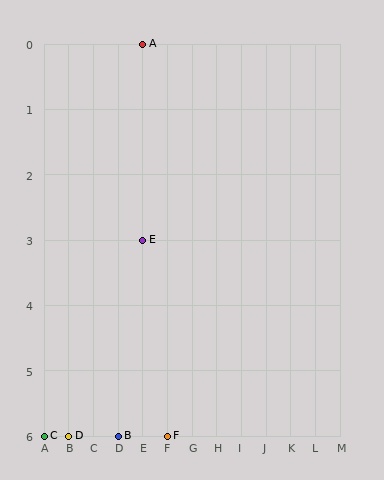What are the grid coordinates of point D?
Point D is at grid coordinates (B, 6).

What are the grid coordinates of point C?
Point C is at grid coordinates (A, 6).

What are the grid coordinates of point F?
Point F is at grid coordinates (F, 6).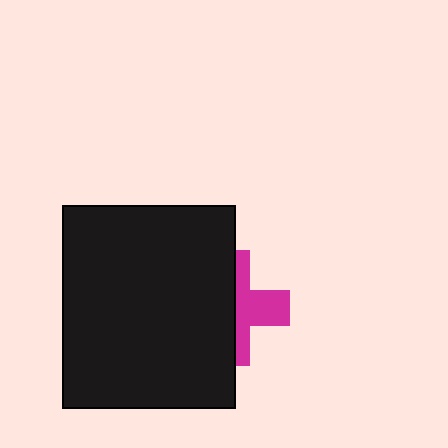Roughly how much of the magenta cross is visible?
A small part of it is visible (roughly 43%).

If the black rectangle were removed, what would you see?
You would see the complete magenta cross.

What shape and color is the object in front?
The object in front is a black rectangle.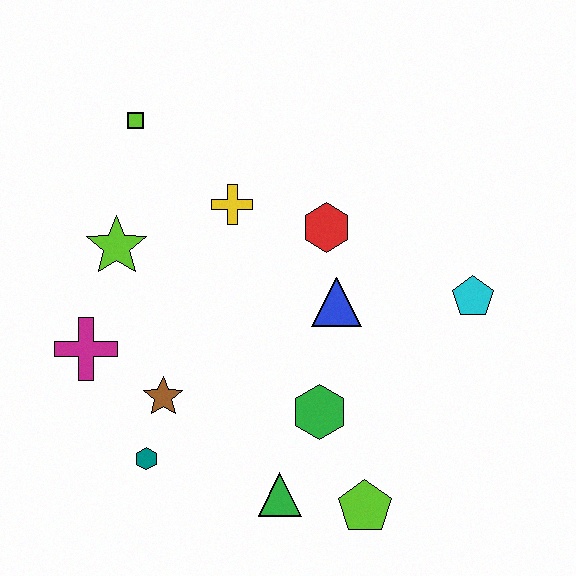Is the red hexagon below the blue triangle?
No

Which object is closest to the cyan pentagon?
The blue triangle is closest to the cyan pentagon.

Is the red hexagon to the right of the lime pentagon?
No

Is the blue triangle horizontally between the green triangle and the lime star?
No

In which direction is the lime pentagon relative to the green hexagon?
The lime pentagon is below the green hexagon.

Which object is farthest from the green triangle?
The lime square is farthest from the green triangle.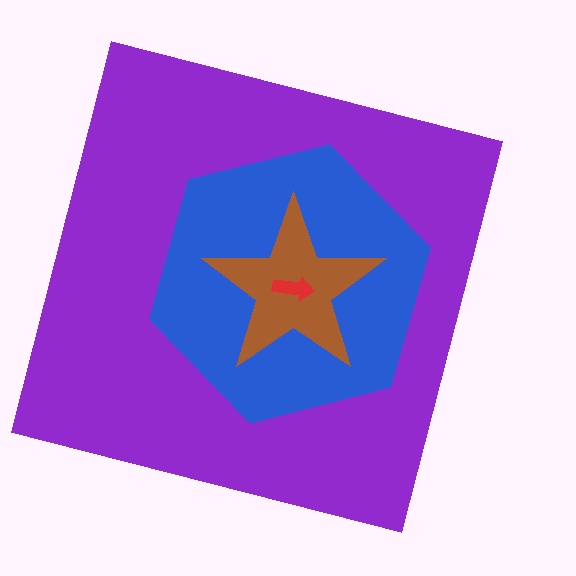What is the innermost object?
The red arrow.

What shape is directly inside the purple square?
The blue hexagon.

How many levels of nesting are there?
4.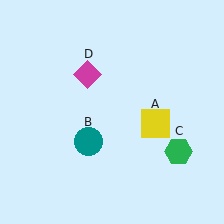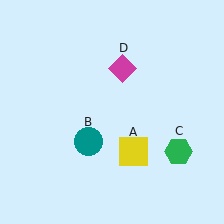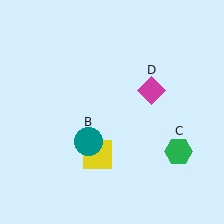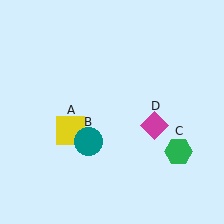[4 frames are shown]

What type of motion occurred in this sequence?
The yellow square (object A), magenta diamond (object D) rotated clockwise around the center of the scene.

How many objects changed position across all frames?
2 objects changed position: yellow square (object A), magenta diamond (object D).